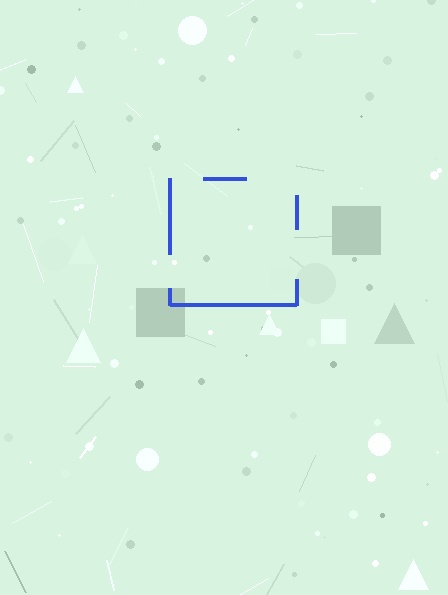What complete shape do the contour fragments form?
The contour fragments form a square.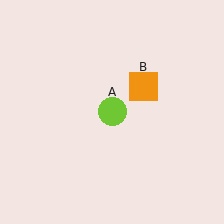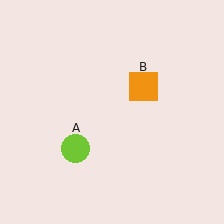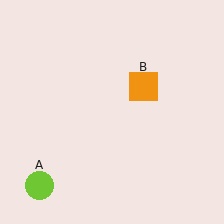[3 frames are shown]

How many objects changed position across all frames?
1 object changed position: lime circle (object A).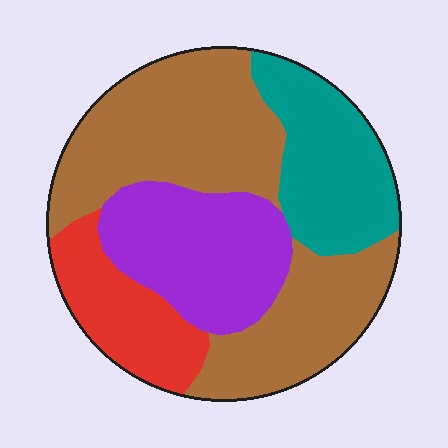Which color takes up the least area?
Red, at roughly 15%.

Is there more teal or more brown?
Brown.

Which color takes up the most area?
Brown, at roughly 45%.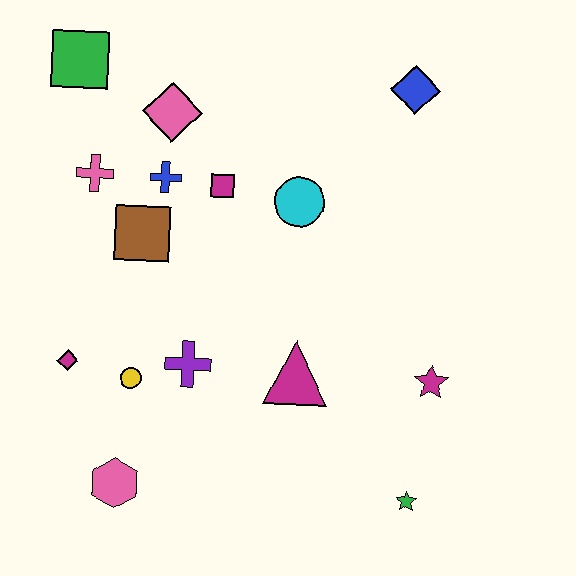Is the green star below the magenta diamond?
Yes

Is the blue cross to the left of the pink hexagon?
No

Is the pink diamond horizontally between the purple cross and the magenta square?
No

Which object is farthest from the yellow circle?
The blue diamond is farthest from the yellow circle.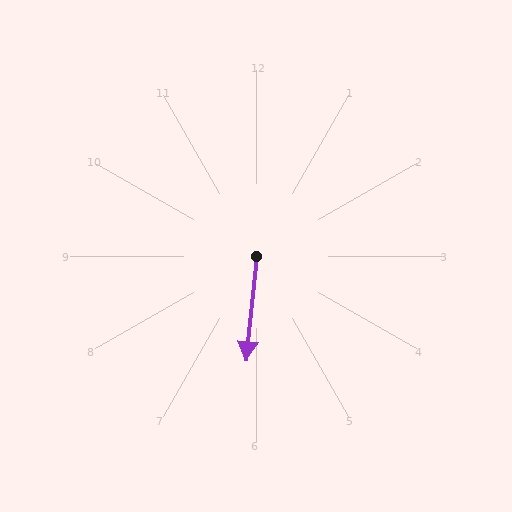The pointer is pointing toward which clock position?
Roughly 6 o'clock.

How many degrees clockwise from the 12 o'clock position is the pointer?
Approximately 185 degrees.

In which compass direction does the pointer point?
South.